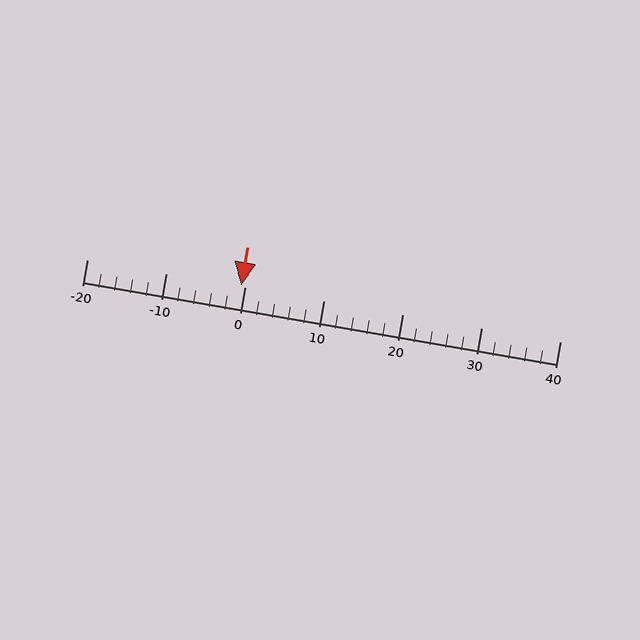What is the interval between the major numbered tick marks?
The major tick marks are spaced 10 units apart.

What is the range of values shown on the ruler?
The ruler shows values from -20 to 40.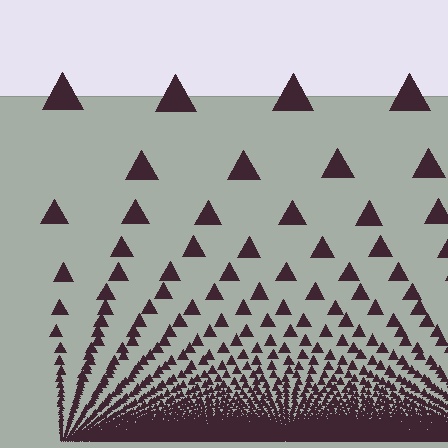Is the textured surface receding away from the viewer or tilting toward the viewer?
The surface appears to tilt toward the viewer. Texture elements get larger and sparser toward the top.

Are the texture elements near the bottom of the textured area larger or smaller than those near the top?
Smaller. The gradient is inverted — elements near the bottom are smaller and denser.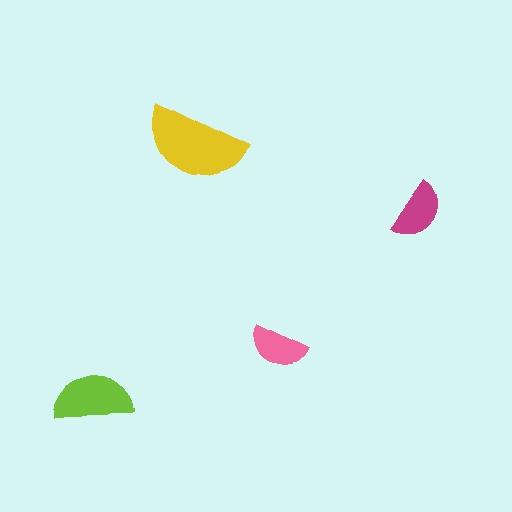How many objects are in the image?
There are 4 objects in the image.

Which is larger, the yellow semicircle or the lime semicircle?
The yellow one.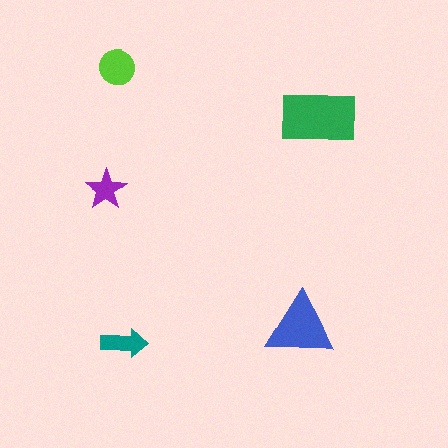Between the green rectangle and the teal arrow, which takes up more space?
The green rectangle.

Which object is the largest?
The green rectangle.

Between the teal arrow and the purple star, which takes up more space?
The teal arrow.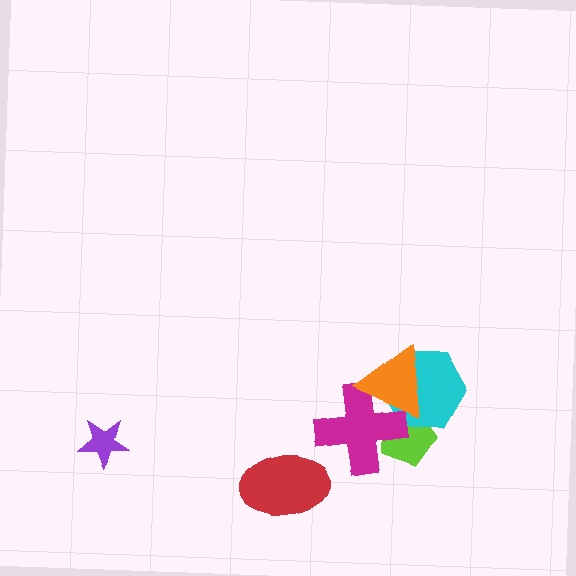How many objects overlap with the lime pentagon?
3 objects overlap with the lime pentagon.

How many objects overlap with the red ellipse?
0 objects overlap with the red ellipse.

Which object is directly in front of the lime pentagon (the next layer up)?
The cyan hexagon is directly in front of the lime pentagon.